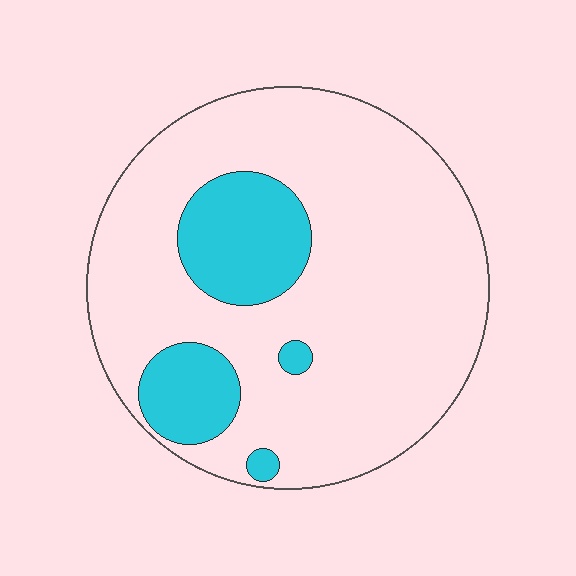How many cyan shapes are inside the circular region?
4.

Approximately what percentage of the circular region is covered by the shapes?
Approximately 20%.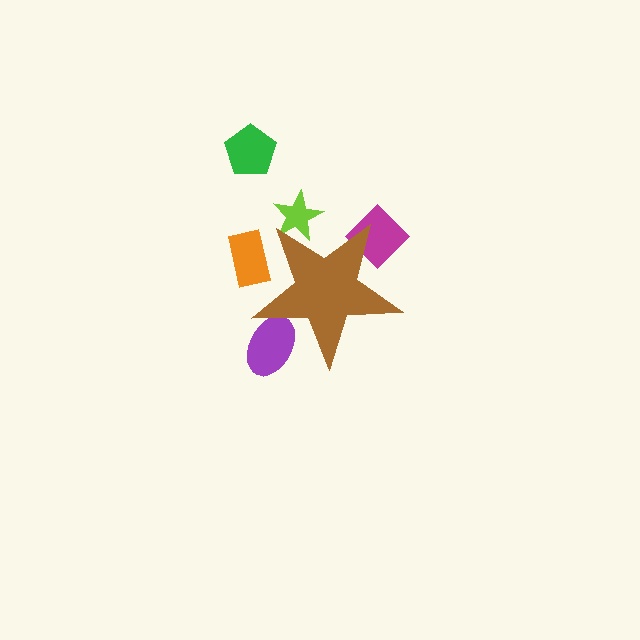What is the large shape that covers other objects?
A brown star.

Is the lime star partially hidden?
Yes, the lime star is partially hidden behind the brown star.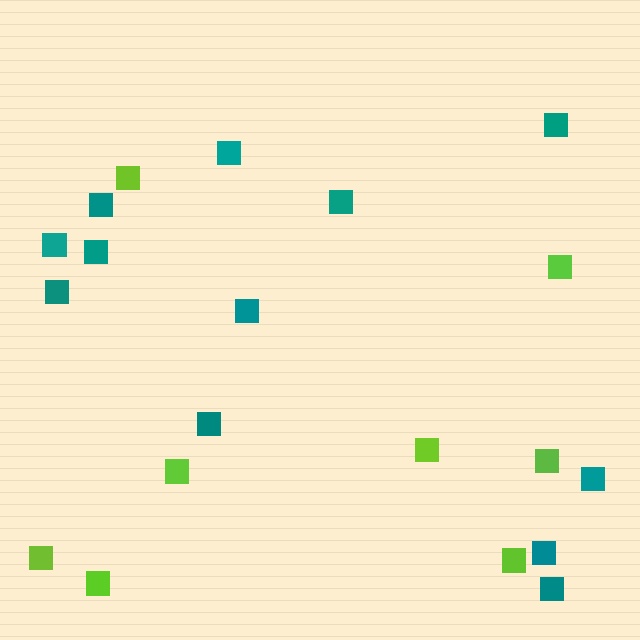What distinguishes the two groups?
There are 2 groups: one group of teal squares (12) and one group of lime squares (8).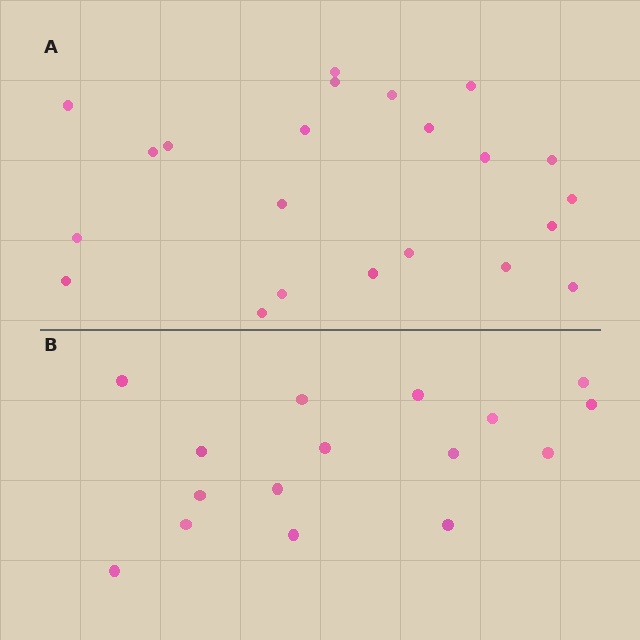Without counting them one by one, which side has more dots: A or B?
Region A (the top region) has more dots.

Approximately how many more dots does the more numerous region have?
Region A has about 6 more dots than region B.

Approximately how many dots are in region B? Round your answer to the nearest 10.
About 20 dots. (The exact count is 16, which rounds to 20.)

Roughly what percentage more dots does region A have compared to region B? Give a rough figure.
About 40% more.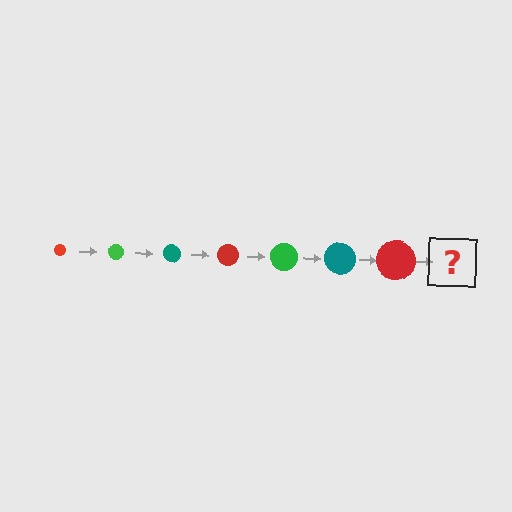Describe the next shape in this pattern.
It should be a green circle, larger than the previous one.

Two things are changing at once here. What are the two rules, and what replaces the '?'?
The two rules are that the circle grows larger each step and the color cycles through red, green, and teal. The '?' should be a green circle, larger than the previous one.